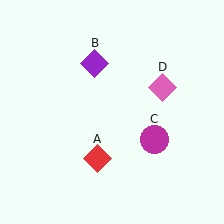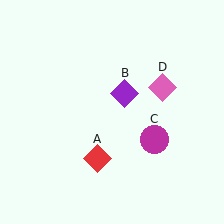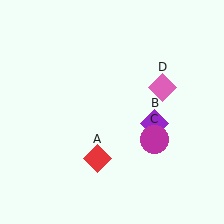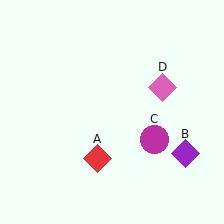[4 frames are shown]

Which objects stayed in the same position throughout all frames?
Red diamond (object A) and magenta circle (object C) and pink diamond (object D) remained stationary.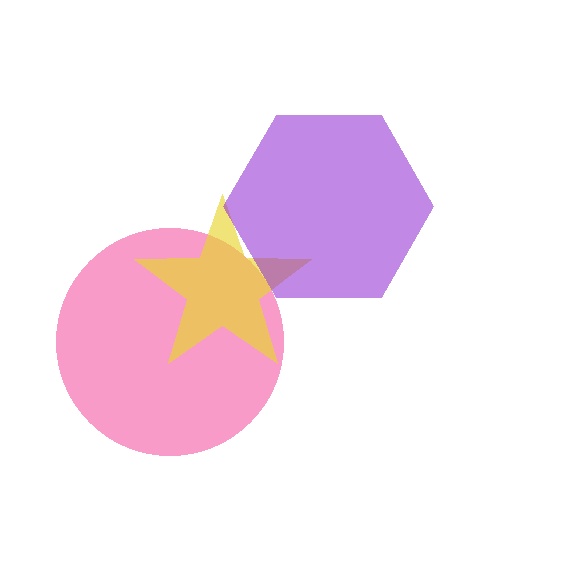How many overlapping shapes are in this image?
There are 3 overlapping shapes in the image.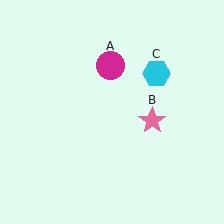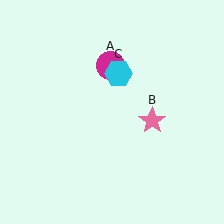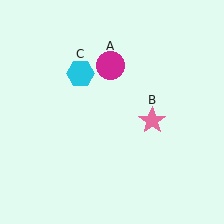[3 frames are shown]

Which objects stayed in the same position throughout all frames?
Magenta circle (object A) and pink star (object B) remained stationary.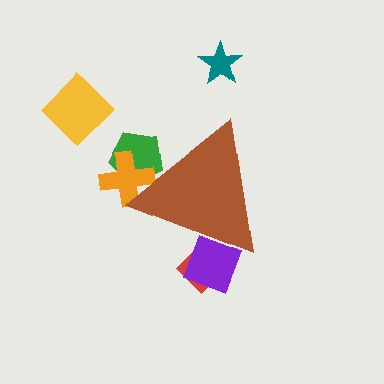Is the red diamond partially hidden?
Yes, the red diamond is partially hidden behind the brown triangle.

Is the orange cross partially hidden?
Yes, the orange cross is partially hidden behind the brown triangle.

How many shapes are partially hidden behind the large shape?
4 shapes are partially hidden.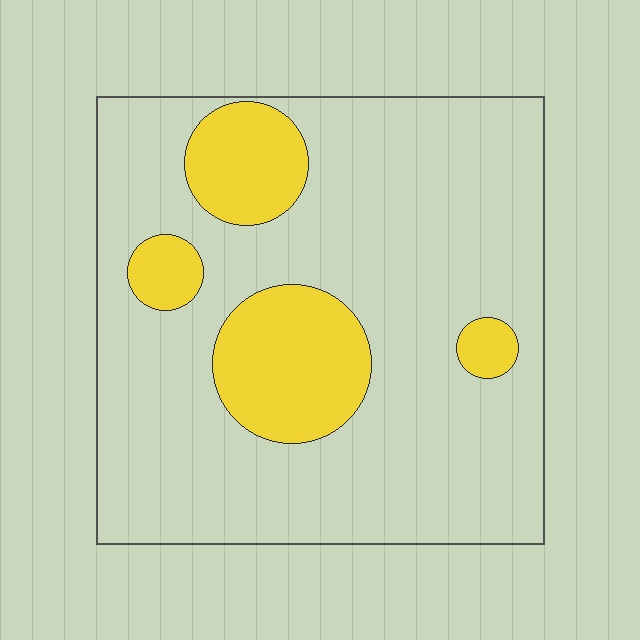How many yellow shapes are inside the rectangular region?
4.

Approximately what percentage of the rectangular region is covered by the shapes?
Approximately 20%.